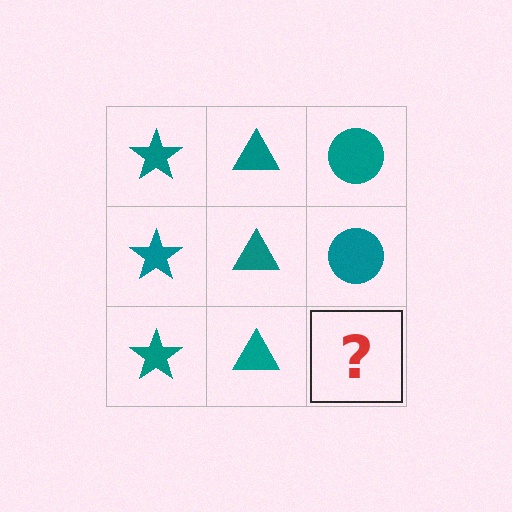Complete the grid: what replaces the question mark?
The question mark should be replaced with a teal circle.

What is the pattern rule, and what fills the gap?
The rule is that each column has a consistent shape. The gap should be filled with a teal circle.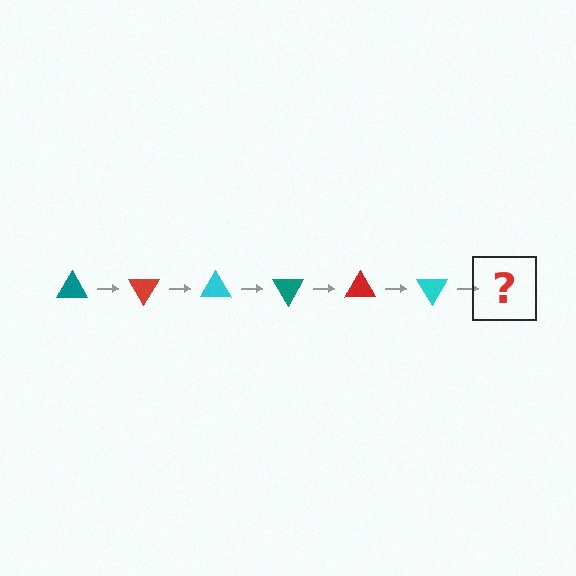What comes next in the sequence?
The next element should be a teal triangle, rotated 360 degrees from the start.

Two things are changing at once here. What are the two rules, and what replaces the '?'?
The two rules are that it rotates 60 degrees each step and the color cycles through teal, red, and cyan. The '?' should be a teal triangle, rotated 360 degrees from the start.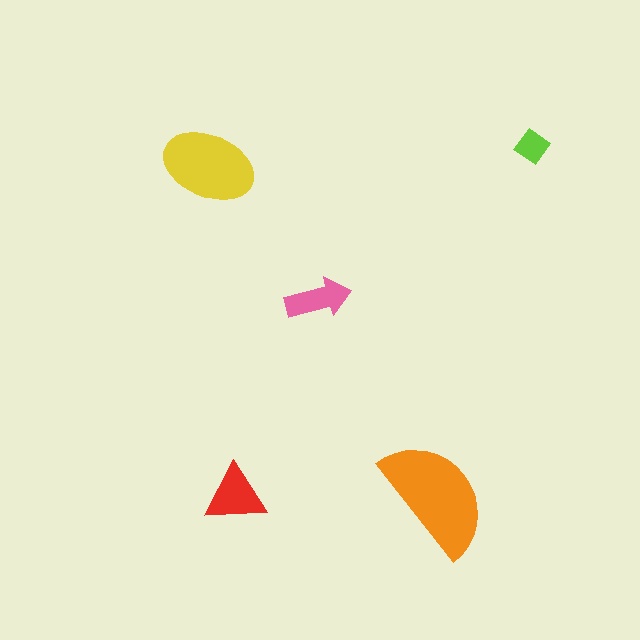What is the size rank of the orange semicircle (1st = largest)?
1st.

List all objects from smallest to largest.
The lime diamond, the pink arrow, the red triangle, the yellow ellipse, the orange semicircle.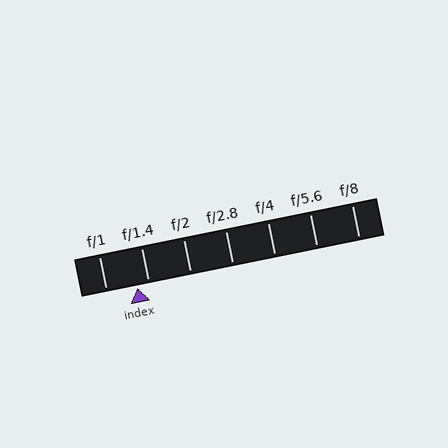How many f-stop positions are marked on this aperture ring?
There are 7 f-stop positions marked.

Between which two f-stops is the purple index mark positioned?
The index mark is between f/1 and f/1.4.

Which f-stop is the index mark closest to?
The index mark is closest to f/1.4.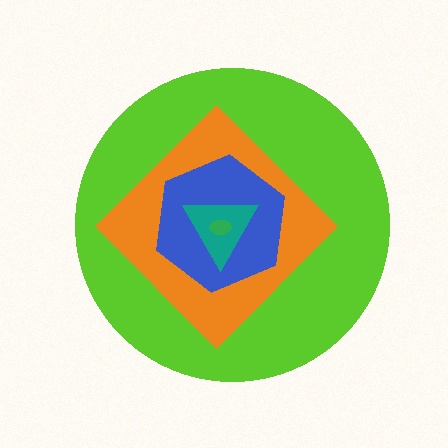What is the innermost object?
The green ellipse.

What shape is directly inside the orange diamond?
The blue hexagon.